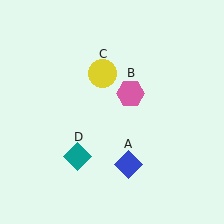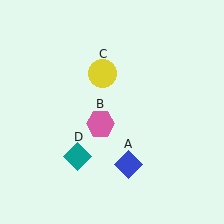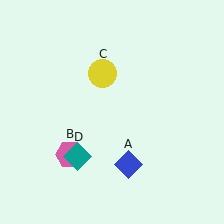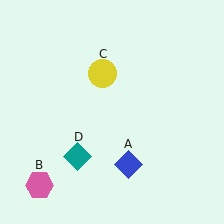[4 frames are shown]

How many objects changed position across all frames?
1 object changed position: pink hexagon (object B).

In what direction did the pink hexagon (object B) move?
The pink hexagon (object B) moved down and to the left.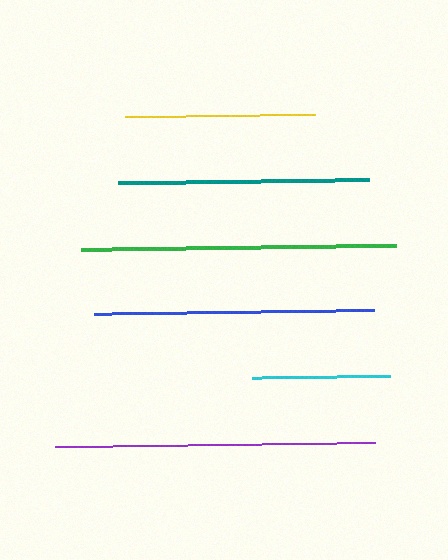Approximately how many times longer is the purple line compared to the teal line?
The purple line is approximately 1.3 times the length of the teal line.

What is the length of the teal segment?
The teal segment is approximately 251 pixels long.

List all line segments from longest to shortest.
From longest to shortest: purple, green, blue, teal, yellow, cyan.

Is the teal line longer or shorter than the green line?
The green line is longer than the teal line.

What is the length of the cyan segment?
The cyan segment is approximately 138 pixels long.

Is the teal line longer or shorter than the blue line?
The blue line is longer than the teal line.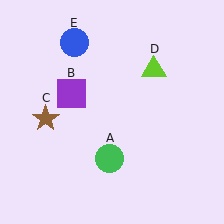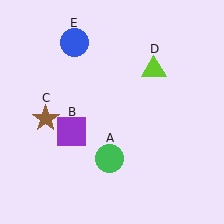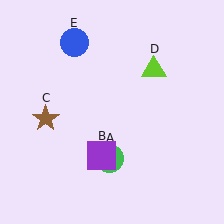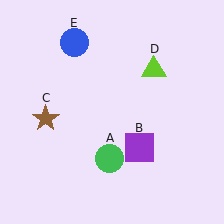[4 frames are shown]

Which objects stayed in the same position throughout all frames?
Green circle (object A) and brown star (object C) and lime triangle (object D) and blue circle (object E) remained stationary.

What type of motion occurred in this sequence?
The purple square (object B) rotated counterclockwise around the center of the scene.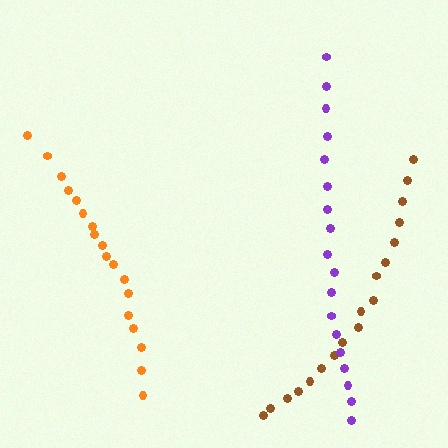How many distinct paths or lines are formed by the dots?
There are 3 distinct paths.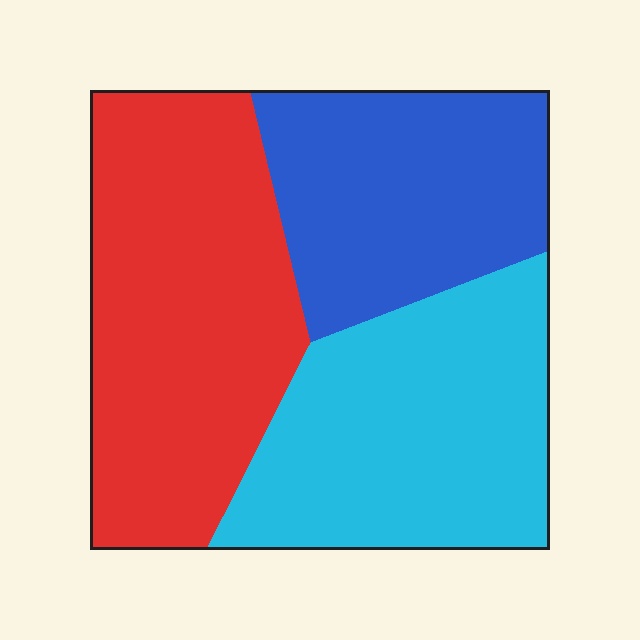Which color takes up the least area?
Blue, at roughly 25%.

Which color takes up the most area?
Red, at roughly 40%.